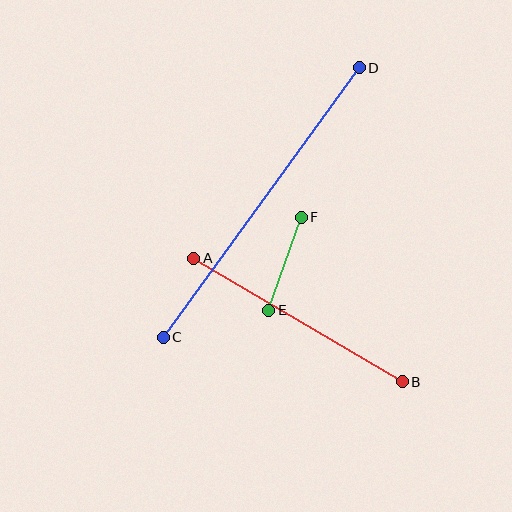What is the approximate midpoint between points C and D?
The midpoint is at approximately (261, 203) pixels.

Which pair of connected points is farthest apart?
Points C and D are farthest apart.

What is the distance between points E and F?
The distance is approximately 98 pixels.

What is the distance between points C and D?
The distance is approximately 333 pixels.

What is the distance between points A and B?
The distance is approximately 242 pixels.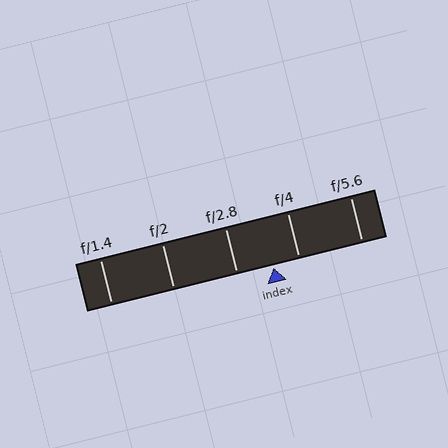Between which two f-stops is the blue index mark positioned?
The index mark is between f/2.8 and f/4.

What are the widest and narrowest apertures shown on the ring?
The widest aperture shown is f/1.4 and the narrowest is f/5.6.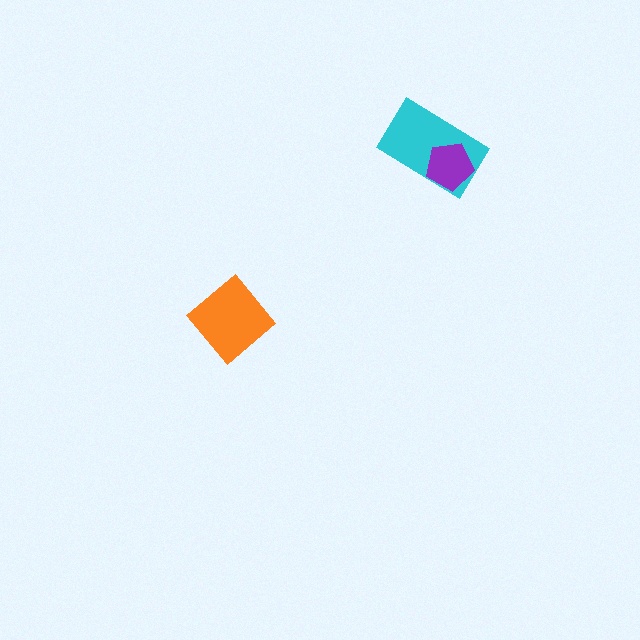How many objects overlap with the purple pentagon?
1 object overlaps with the purple pentagon.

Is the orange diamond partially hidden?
No, no other shape covers it.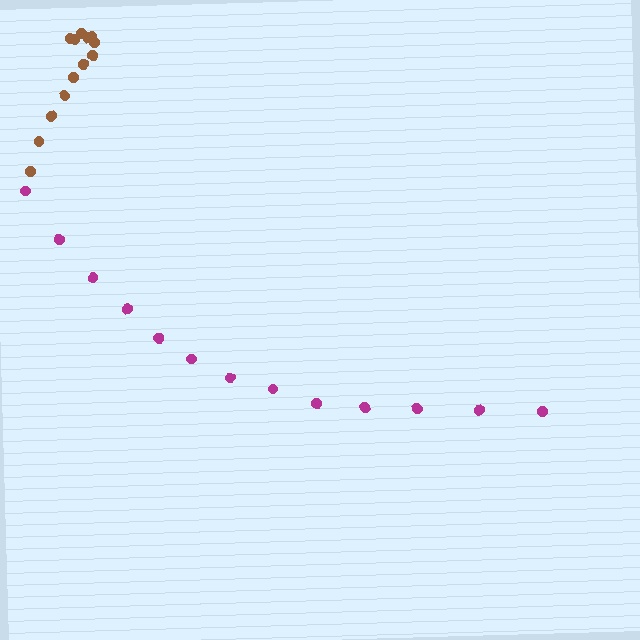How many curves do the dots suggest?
There are 2 distinct paths.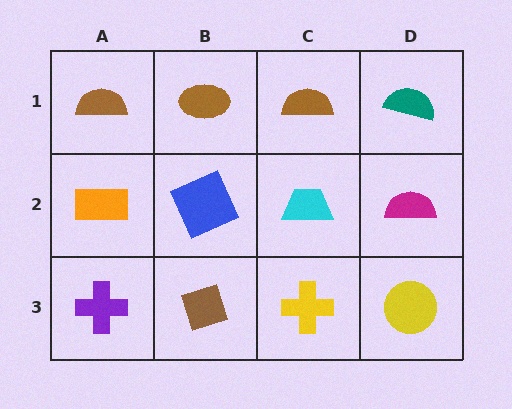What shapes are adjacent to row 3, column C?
A cyan trapezoid (row 2, column C), a brown diamond (row 3, column B), a yellow circle (row 3, column D).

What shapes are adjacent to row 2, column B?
A brown ellipse (row 1, column B), a brown diamond (row 3, column B), an orange rectangle (row 2, column A), a cyan trapezoid (row 2, column C).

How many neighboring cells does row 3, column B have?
3.